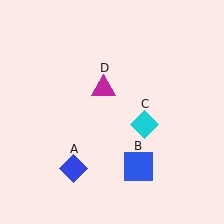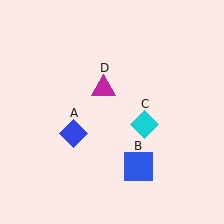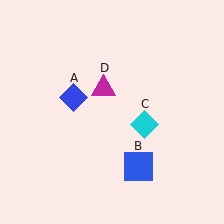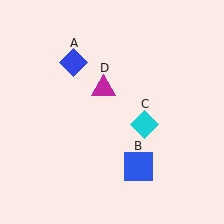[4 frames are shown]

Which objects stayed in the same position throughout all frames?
Blue square (object B) and cyan diamond (object C) and magenta triangle (object D) remained stationary.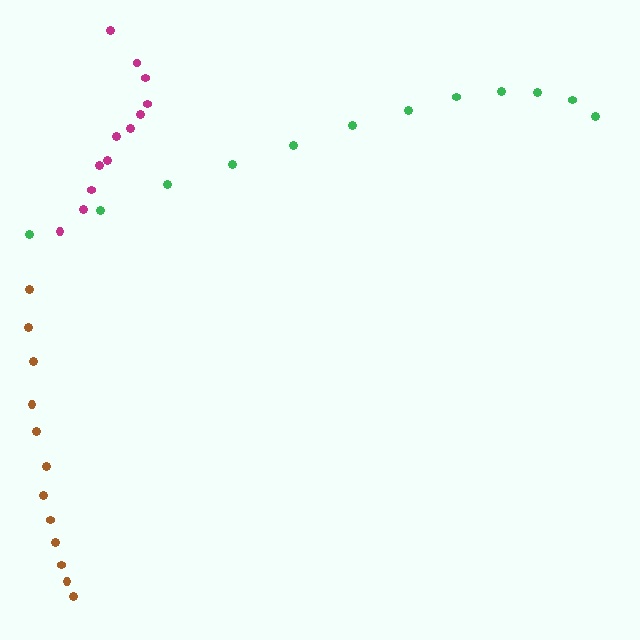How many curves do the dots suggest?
There are 3 distinct paths.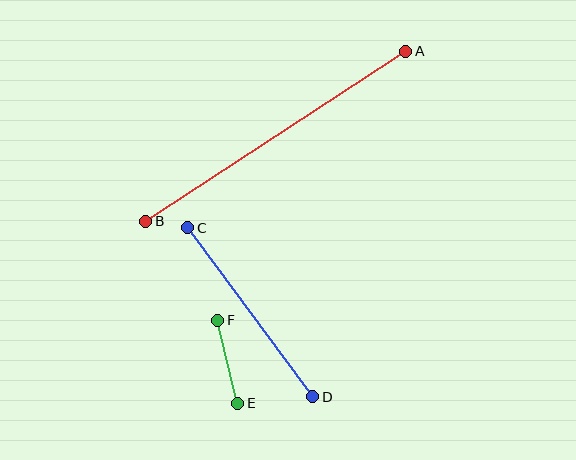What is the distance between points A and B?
The distance is approximately 310 pixels.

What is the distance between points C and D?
The distance is approximately 210 pixels.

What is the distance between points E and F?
The distance is approximately 85 pixels.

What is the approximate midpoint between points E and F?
The midpoint is at approximately (228, 362) pixels.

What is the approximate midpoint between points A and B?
The midpoint is at approximately (276, 136) pixels.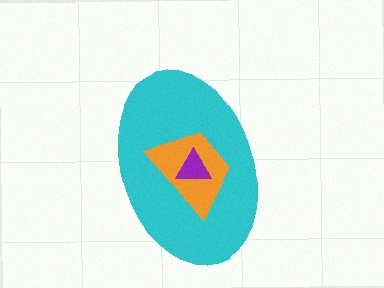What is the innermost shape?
The purple triangle.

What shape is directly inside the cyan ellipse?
The orange trapezoid.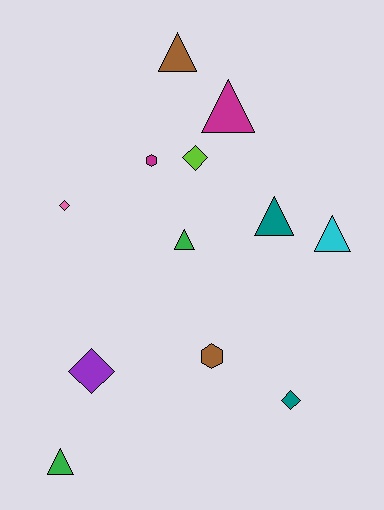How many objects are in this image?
There are 12 objects.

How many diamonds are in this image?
There are 4 diamonds.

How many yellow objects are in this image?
There are no yellow objects.